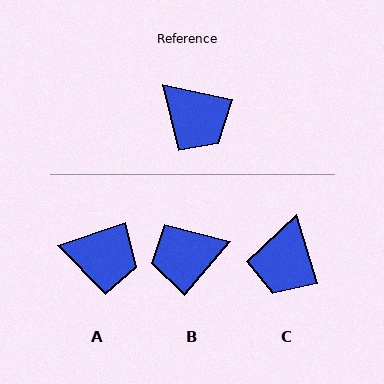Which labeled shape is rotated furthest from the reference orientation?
B, about 118 degrees away.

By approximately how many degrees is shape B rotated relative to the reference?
Approximately 118 degrees clockwise.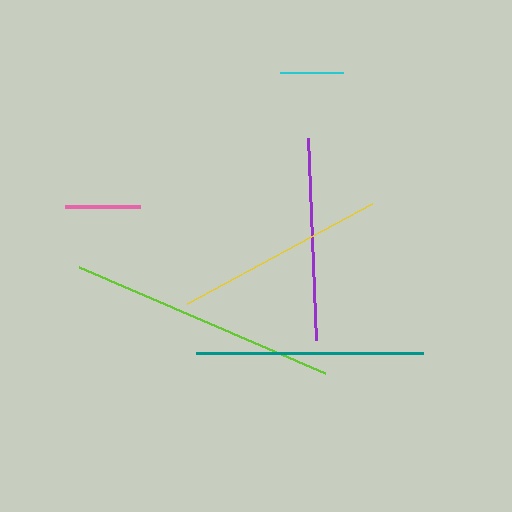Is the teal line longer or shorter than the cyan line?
The teal line is longer than the cyan line.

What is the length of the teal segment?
The teal segment is approximately 227 pixels long.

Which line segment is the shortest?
The cyan line is the shortest at approximately 63 pixels.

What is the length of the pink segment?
The pink segment is approximately 74 pixels long.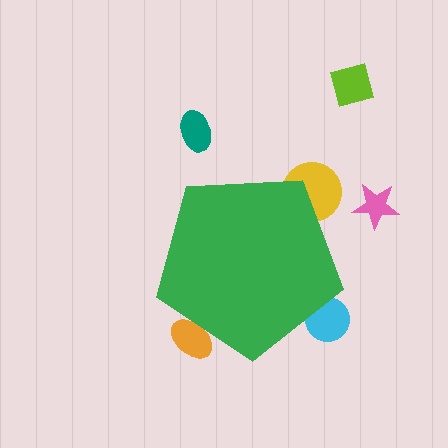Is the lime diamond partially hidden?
No, the lime diamond is fully visible.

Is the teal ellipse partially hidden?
No, the teal ellipse is fully visible.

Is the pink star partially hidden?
No, the pink star is fully visible.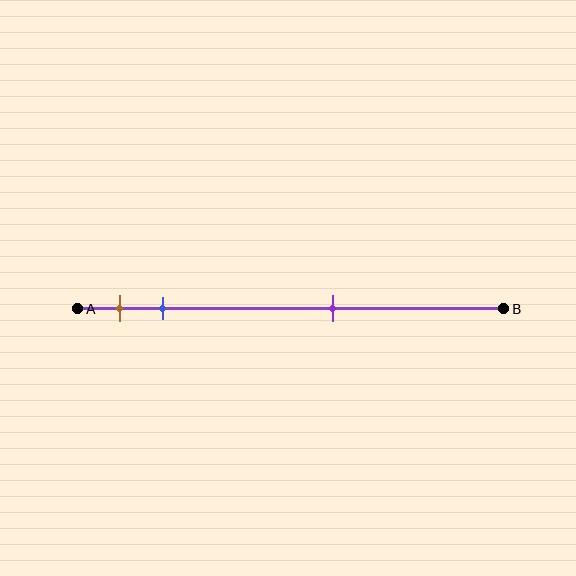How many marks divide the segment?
There are 3 marks dividing the segment.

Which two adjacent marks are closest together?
The brown and blue marks are the closest adjacent pair.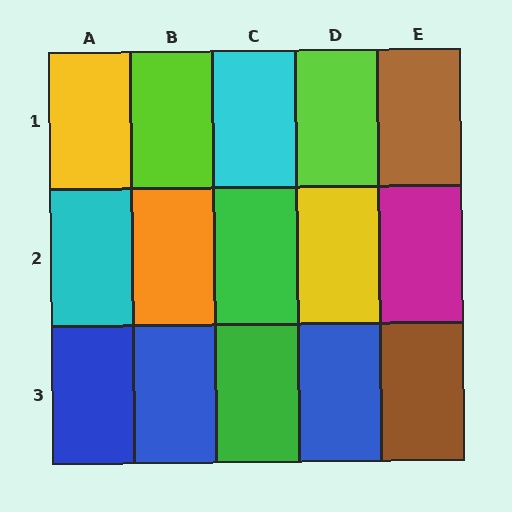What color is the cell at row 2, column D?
Yellow.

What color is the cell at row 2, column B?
Orange.